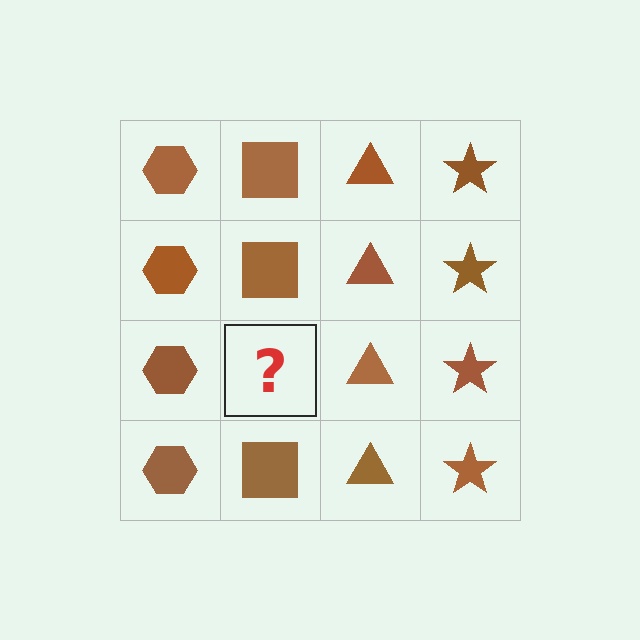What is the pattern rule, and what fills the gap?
The rule is that each column has a consistent shape. The gap should be filled with a brown square.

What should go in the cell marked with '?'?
The missing cell should contain a brown square.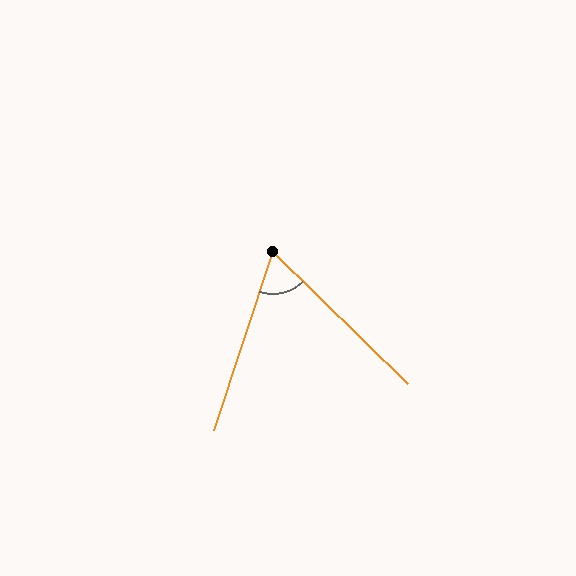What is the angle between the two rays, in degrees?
Approximately 64 degrees.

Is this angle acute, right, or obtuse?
It is acute.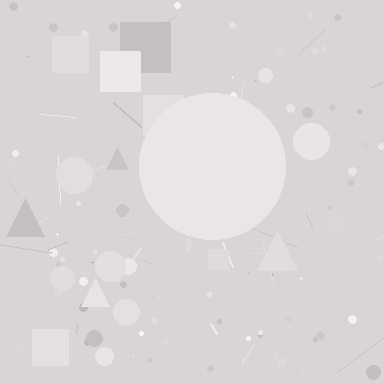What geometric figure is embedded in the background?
A circle is embedded in the background.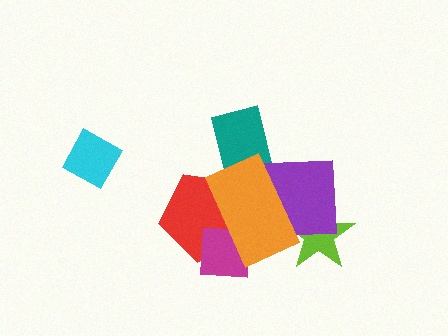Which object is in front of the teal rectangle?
The orange rectangle is in front of the teal rectangle.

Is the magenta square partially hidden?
Yes, it is partially covered by another shape.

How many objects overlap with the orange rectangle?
5 objects overlap with the orange rectangle.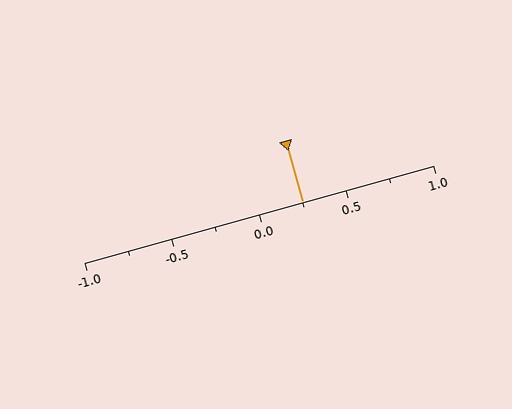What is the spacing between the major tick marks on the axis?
The major ticks are spaced 0.5 apart.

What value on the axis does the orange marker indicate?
The marker indicates approximately 0.25.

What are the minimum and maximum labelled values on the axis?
The axis runs from -1.0 to 1.0.